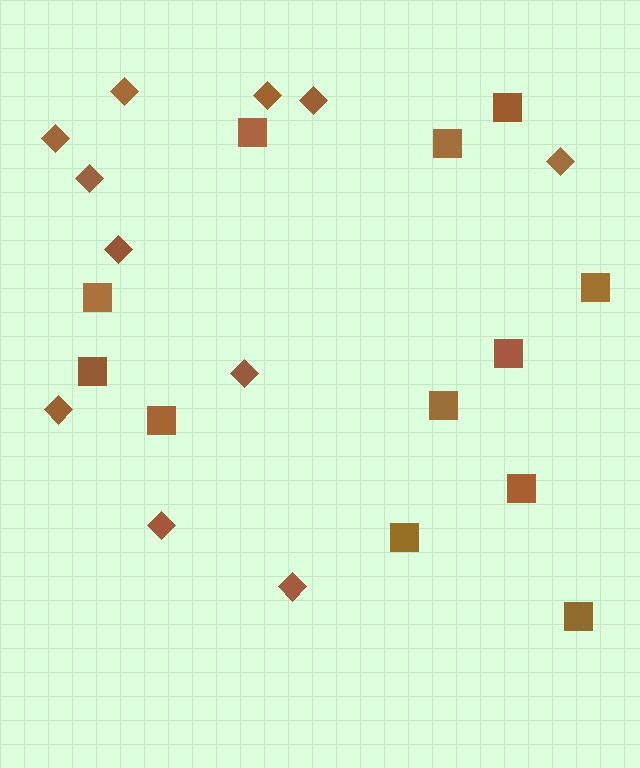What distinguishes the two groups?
There are 2 groups: one group of diamonds (11) and one group of squares (12).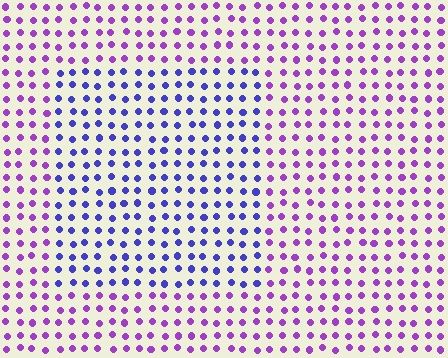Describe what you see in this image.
The image is filled with small purple elements in a uniform arrangement. A rectangle-shaped region is visible where the elements are tinted to a slightly different hue, forming a subtle color boundary.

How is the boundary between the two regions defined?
The boundary is defined purely by a slight shift in hue (about 41 degrees). Spacing, size, and orientation are identical on both sides.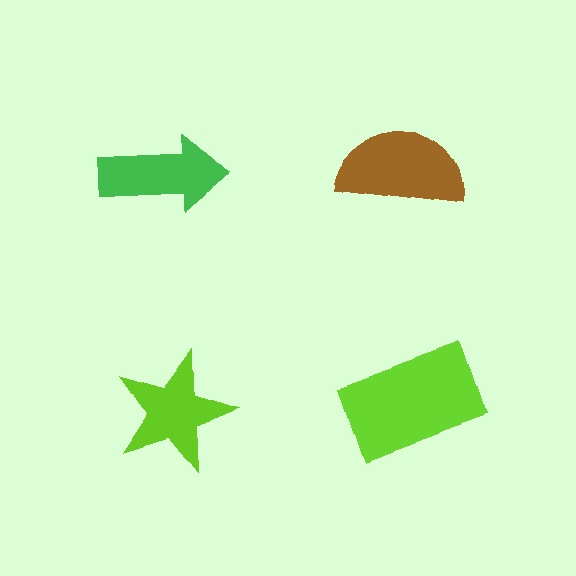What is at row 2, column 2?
A lime rectangle.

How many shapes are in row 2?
2 shapes.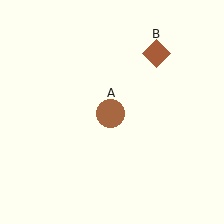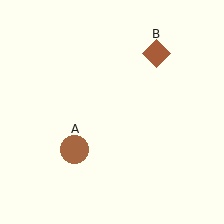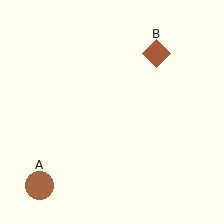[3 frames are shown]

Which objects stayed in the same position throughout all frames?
Brown diamond (object B) remained stationary.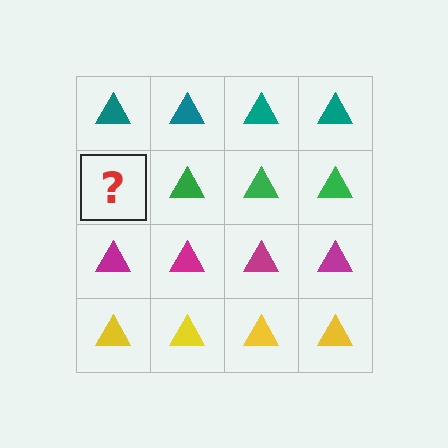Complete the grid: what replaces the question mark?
The question mark should be replaced with a green triangle.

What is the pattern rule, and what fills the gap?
The rule is that each row has a consistent color. The gap should be filled with a green triangle.